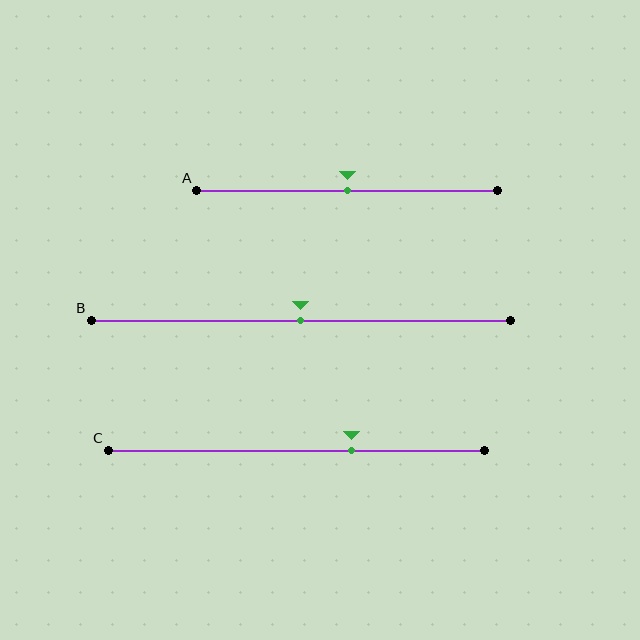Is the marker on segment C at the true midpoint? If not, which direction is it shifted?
No, the marker on segment C is shifted to the right by about 15% of the segment length.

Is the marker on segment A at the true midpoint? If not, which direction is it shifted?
Yes, the marker on segment A is at the true midpoint.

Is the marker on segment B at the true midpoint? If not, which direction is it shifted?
Yes, the marker on segment B is at the true midpoint.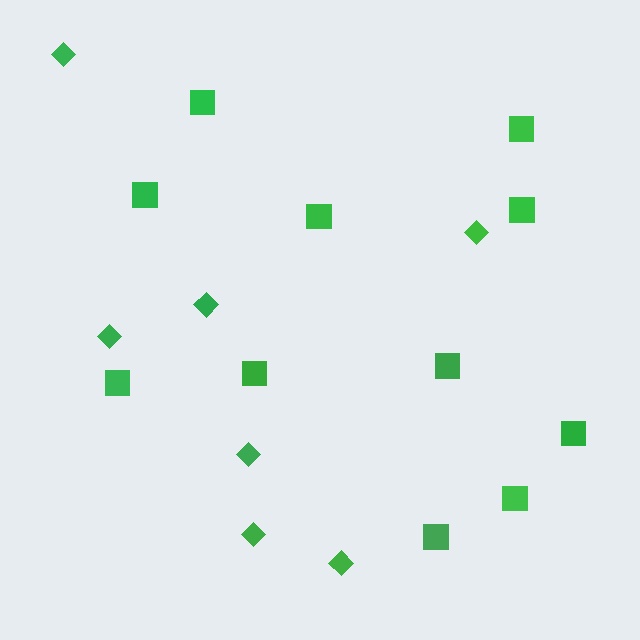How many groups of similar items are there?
There are 2 groups: one group of diamonds (7) and one group of squares (11).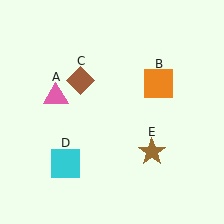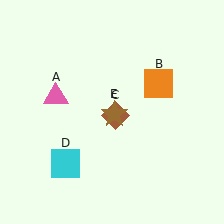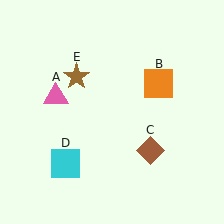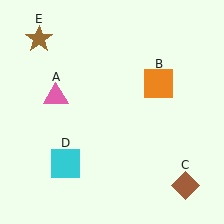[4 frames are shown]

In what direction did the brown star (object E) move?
The brown star (object E) moved up and to the left.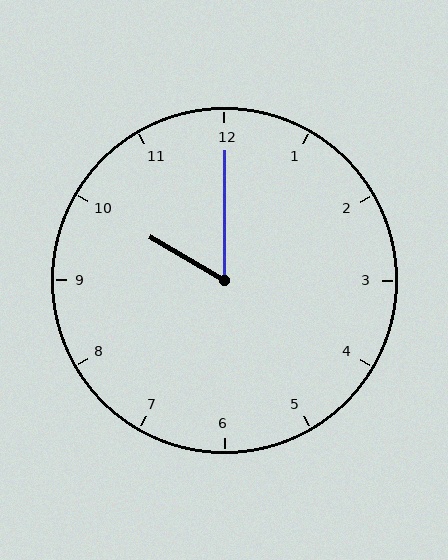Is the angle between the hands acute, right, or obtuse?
It is acute.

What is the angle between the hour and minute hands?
Approximately 60 degrees.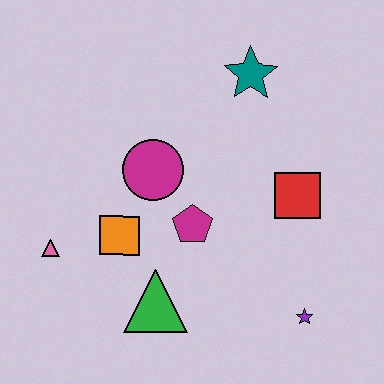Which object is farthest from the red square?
The pink triangle is farthest from the red square.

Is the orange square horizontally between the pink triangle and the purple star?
Yes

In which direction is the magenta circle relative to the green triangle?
The magenta circle is above the green triangle.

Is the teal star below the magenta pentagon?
No